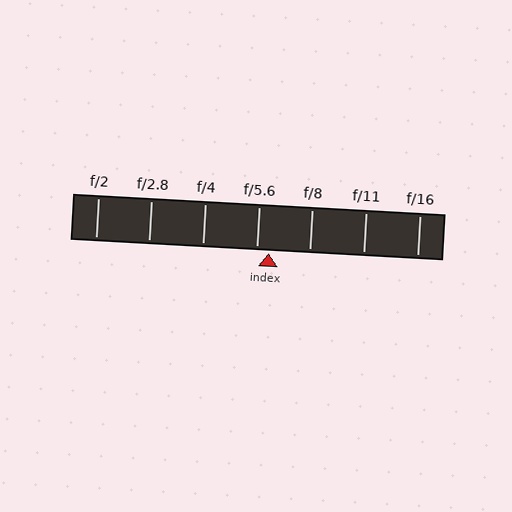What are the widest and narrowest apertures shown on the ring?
The widest aperture shown is f/2 and the narrowest is f/16.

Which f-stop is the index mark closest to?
The index mark is closest to f/5.6.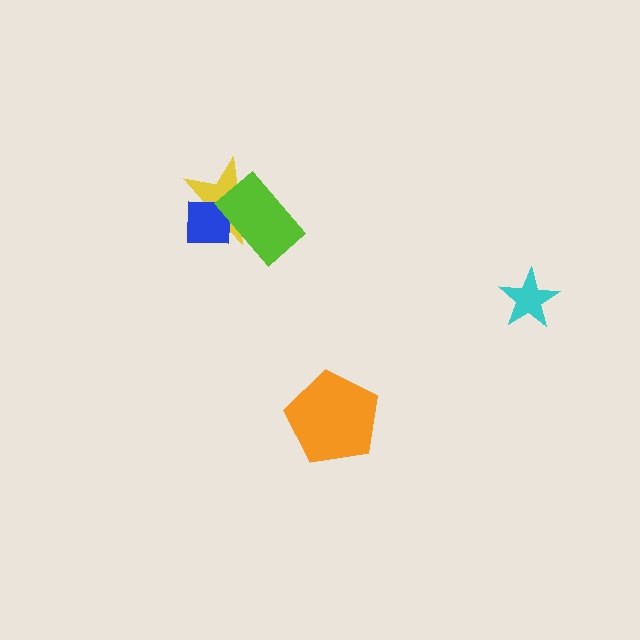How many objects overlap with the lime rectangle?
2 objects overlap with the lime rectangle.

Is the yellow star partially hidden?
Yes, it is partially covered by another shape.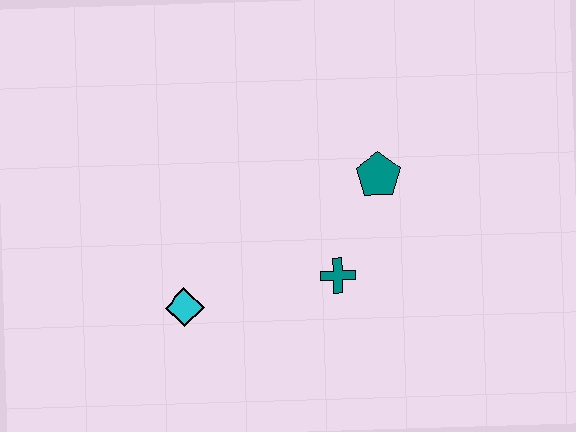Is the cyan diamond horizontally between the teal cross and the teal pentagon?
No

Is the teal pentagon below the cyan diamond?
No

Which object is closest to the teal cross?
The teal pentagon is closest to the teal cross.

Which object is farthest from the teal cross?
The cyan diamond is farthest from the teal cross.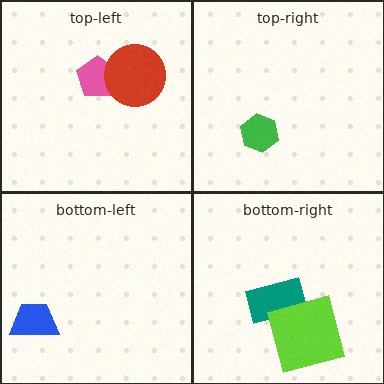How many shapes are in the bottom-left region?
1.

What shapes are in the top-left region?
The pink pentagon, the red circle.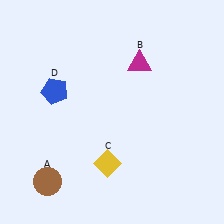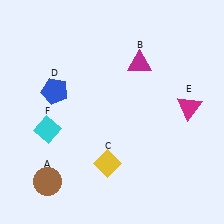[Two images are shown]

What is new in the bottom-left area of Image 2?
A cyan diamond (F) was added in the bottom-left area of Image 2.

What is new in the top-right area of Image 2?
A magenta triangle (E) was added in the top-right area of Image 2.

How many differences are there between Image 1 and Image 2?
There are 2 differences between the two images.